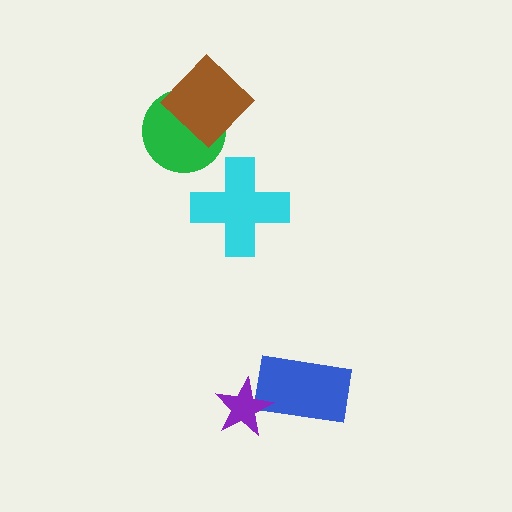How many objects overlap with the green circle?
1 object overlaps with the green circle.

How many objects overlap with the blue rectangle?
1 object overlaps with the blue rectangle.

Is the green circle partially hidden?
Yes, it is partially covered by another shape.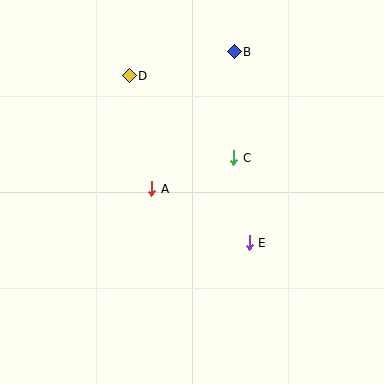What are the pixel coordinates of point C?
Point C is at (234, 158).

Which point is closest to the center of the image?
Point A at (152, 189) is closest to the center.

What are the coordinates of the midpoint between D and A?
The midpoint between D and A is at (140, 132).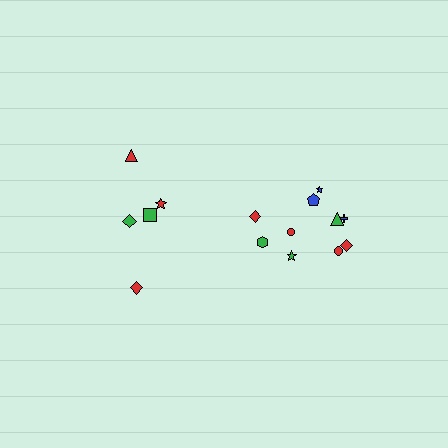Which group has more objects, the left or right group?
The right group.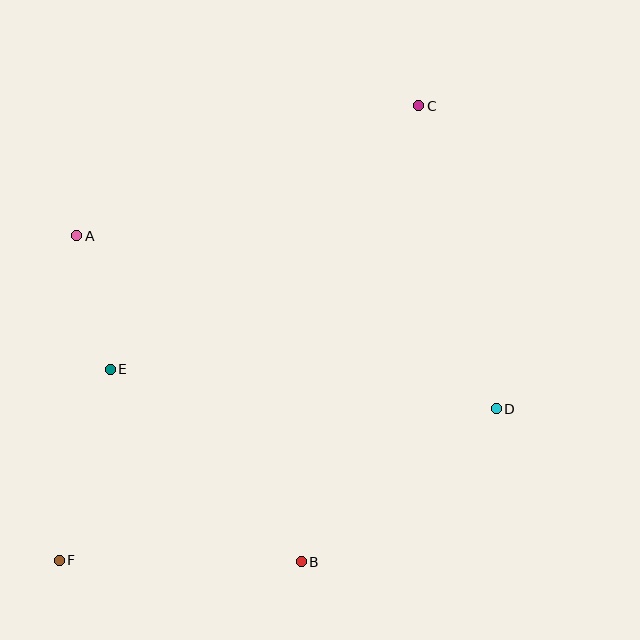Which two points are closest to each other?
Points A and E are closest to each other.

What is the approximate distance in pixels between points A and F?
The distance between A and F is approximately 325 pixels.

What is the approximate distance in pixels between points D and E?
The distance between D and E is approximately 388 pixels.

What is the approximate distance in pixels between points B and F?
The distance between B and F is approximately 242 pixels.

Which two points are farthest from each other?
Points C and F are farthest from each other.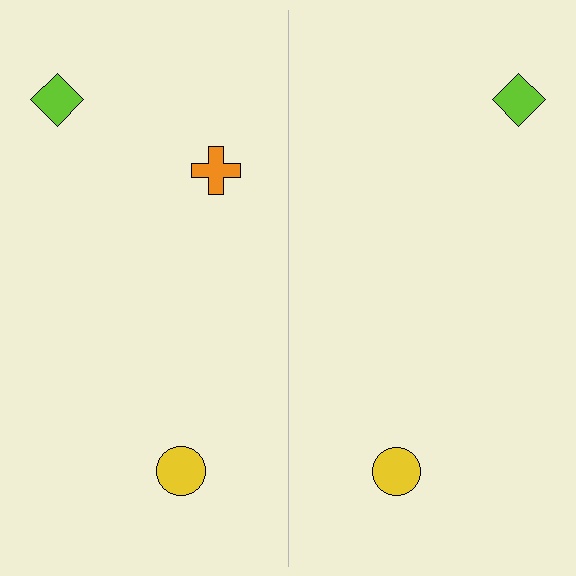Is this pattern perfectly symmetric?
No, the pattern is not perfectly symmetric. A orange cross is missing from the right side.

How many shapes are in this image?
There are 5 shapes in this image.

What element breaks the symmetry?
A orange cross is missing from the right side.